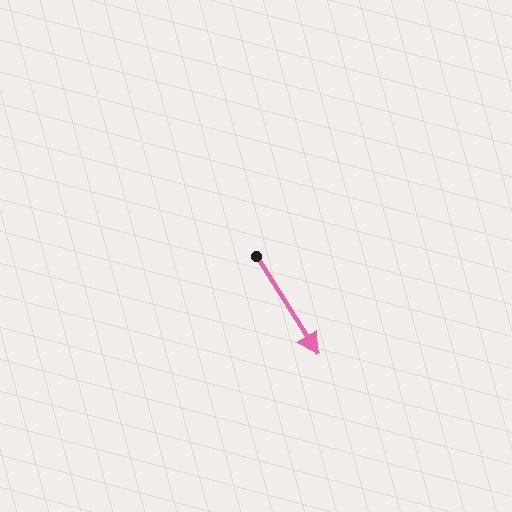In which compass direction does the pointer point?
Southeast.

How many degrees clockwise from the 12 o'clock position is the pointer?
Approximately 148 degrees.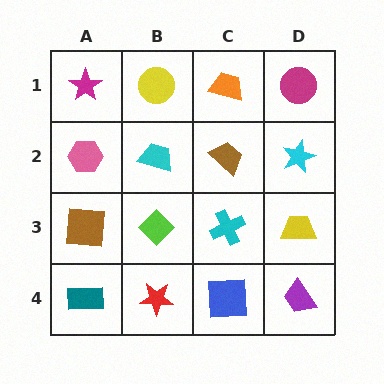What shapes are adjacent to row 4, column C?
A cyan cross (row 3, column C), a red star (row 4, column B), a purple trapezoid (row 4, column D).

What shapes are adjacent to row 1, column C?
A brown trapezoid (row 2, column C), a yellow circle (row 1, column B), a magenta circle (row 1, column D).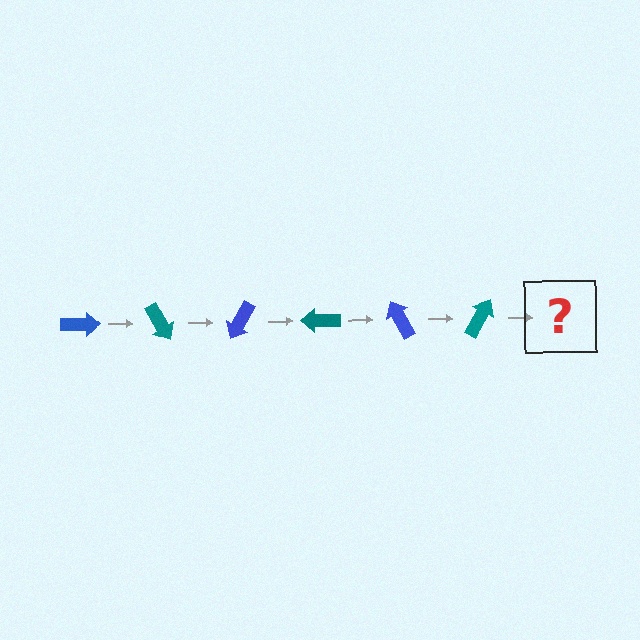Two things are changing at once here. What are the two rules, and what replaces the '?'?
The two rules are that it rotates 60 degrees each step and the color cycles through blue and teal. The '?' should be a blue arrow, rotated 360 degrees from the start.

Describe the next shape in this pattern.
It should be a blue arrow, rotated 360 degrees from the start.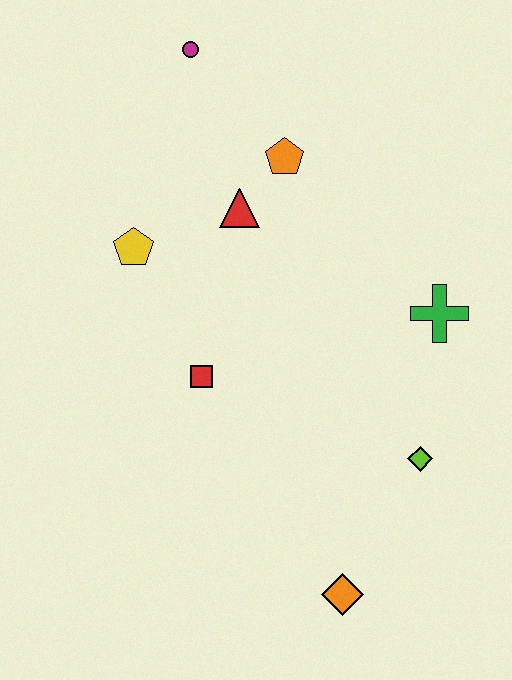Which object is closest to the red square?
The yellow pentagon is closest to the red square.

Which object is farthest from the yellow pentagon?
The orange diamond is farthest from the yellow pentagon.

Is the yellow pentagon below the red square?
No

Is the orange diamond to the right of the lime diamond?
No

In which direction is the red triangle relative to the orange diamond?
The red triangle is above the orange diamond.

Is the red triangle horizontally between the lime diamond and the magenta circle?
Yes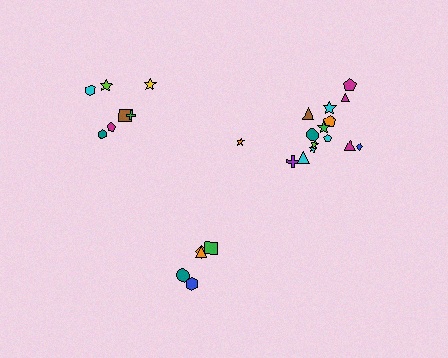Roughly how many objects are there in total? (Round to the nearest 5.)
Roughly 25 objects in total.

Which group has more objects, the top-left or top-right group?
The top-right group.